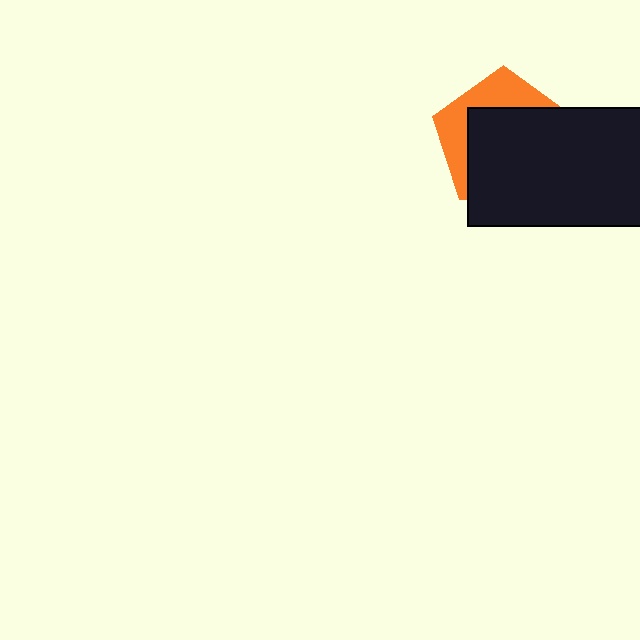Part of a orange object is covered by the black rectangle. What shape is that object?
It is a pentagon.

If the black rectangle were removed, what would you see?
You would see the complete orange pentagon.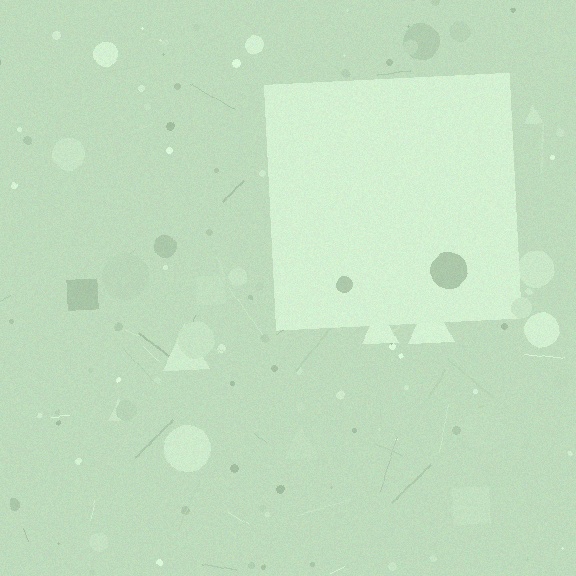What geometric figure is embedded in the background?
A square is embedded in the background.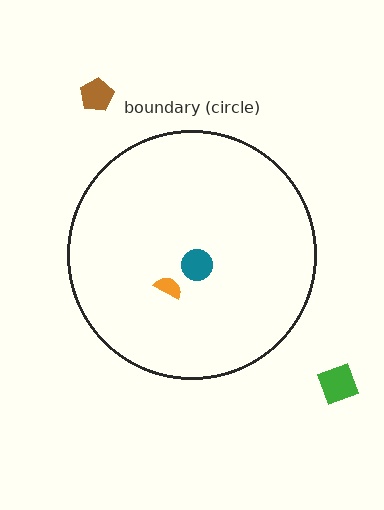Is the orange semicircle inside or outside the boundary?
Inside.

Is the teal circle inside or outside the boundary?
Inside.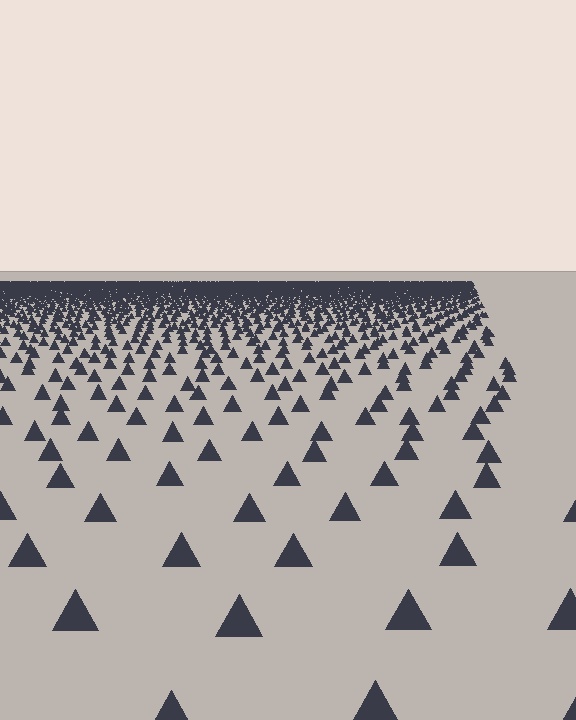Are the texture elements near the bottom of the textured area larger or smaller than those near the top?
Larger. Near the bottom, elements are closer to the viewer and appear at a bigger on-screen size.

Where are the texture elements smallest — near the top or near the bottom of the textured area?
Near the top.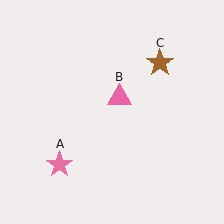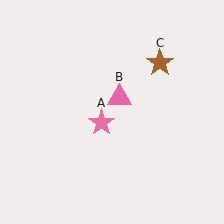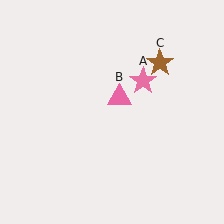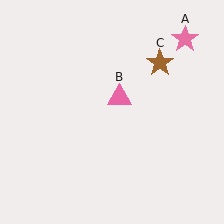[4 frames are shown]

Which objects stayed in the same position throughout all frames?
Pink triangle (object B) and brown star (object C) remained stationary.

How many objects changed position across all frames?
1 object changed position: pink star (object A).